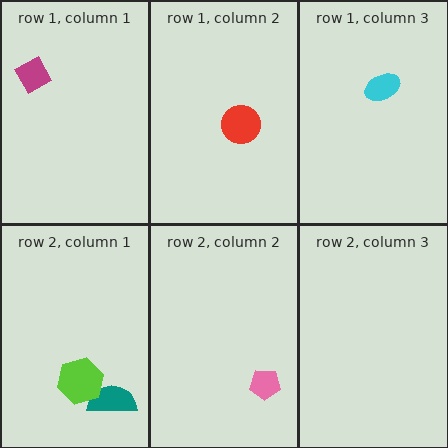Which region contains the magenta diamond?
The row 1, column 1 region.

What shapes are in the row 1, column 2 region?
The red circle.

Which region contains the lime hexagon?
The row 2, column 1 region.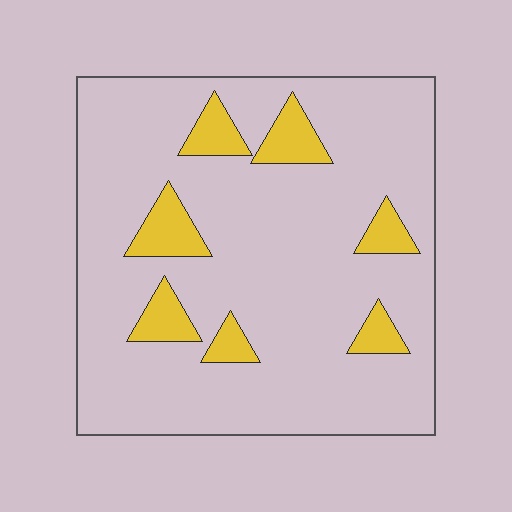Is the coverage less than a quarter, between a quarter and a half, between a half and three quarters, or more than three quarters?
Less than a quarter.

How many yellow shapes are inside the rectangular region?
7.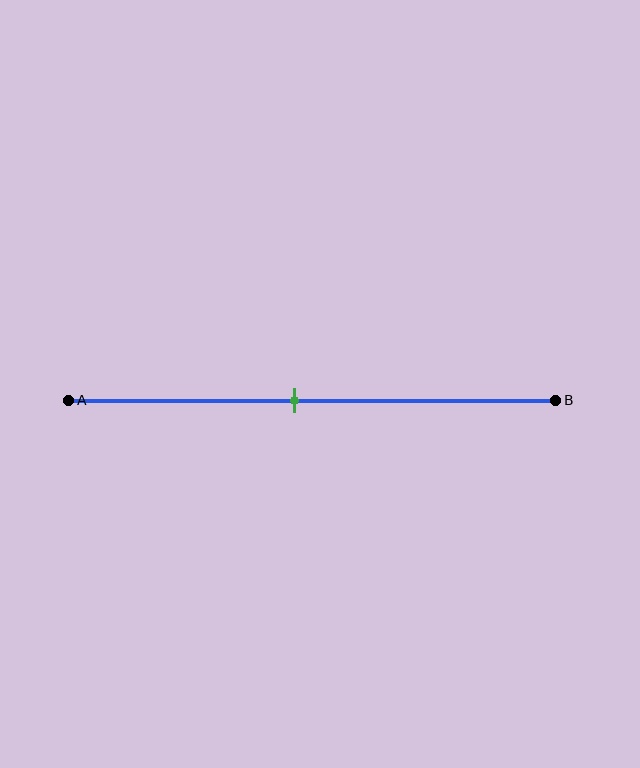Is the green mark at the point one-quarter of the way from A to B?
No, the mark is at about 45% from A, not at the 25% one-quarter point.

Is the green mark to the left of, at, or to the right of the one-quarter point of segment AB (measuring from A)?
The green mark is to the right of the one-quarter point of segment AB.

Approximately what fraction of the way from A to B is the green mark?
The green mark is approximately 45% of the way from A to B.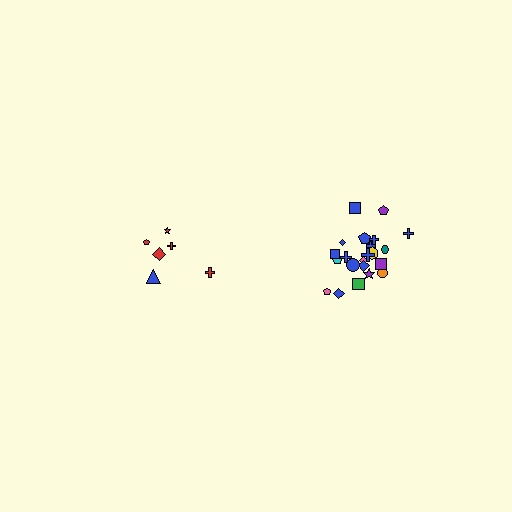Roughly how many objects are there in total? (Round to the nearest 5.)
Roughly 30 objects in total.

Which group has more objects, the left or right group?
The right group.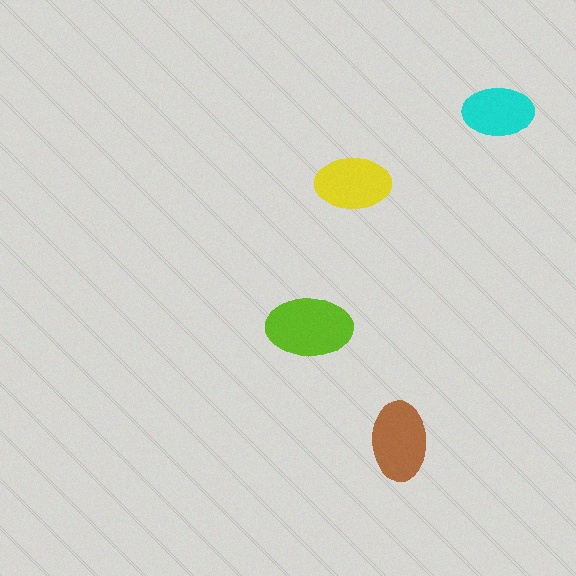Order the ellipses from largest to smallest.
the lime one, the brown one, the yellow one, the cyan one.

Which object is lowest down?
The brown ellipse is bottommost.